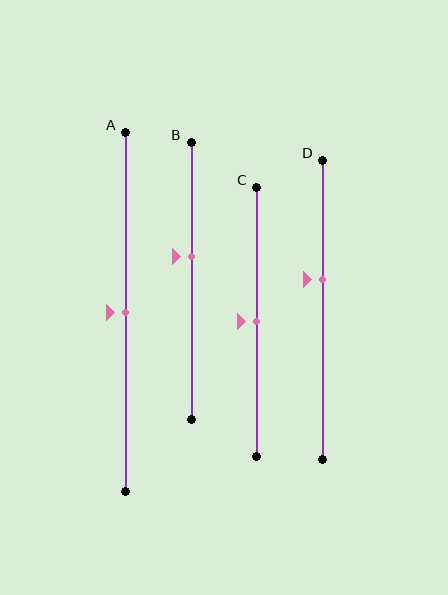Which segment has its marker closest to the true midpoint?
Segment A has its marker closest to the true midpoint.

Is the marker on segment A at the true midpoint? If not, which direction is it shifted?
Yes, the marker on segment A is at the true midpoint.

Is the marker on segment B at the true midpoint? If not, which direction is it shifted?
No, the marker on segment B is shifted upward by about 9% of the segment length.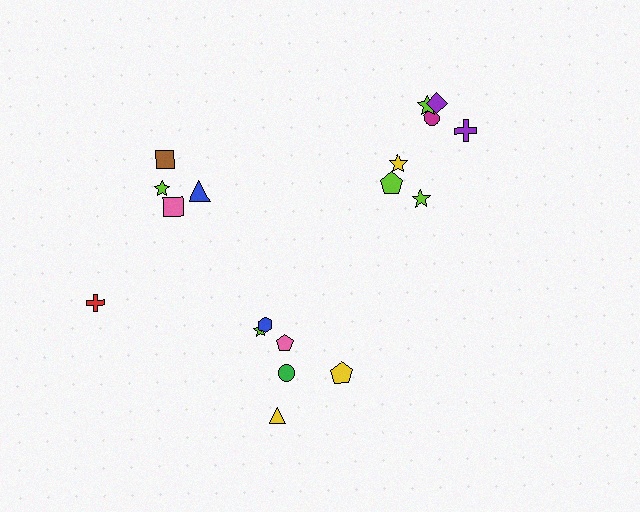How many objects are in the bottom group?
There are 6 objects.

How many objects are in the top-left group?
There are 5 objects.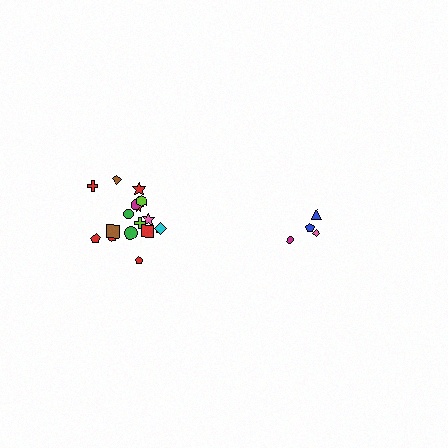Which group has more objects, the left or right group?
The left group.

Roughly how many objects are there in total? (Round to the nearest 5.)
Roughly 20 objects in total.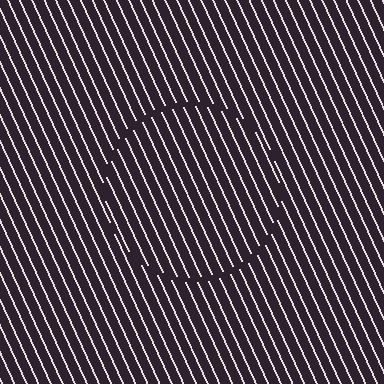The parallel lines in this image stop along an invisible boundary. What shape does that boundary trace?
An illusory circle. The interior of the shape contains the same grating, shifted by half a period — the contour is defined by the phase discontinuity where line-ends from the inner and outer gratings abut.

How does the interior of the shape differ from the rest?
The interior of the shape contains the same grating, shifted by half a period — the contour is defined by the phase discontinuity where line-ends from the inner and outer gratings abut.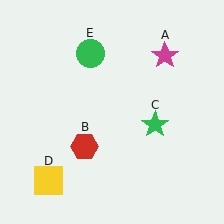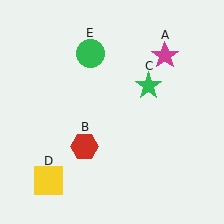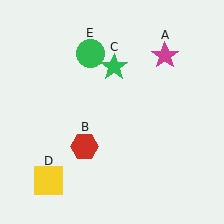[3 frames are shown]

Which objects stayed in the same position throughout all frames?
Magenta star (object A) and red hexagon (object B) and yellow square (object D) and green circle (object E) remained stationary.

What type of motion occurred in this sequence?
The green star (object C) rotated counterclockwise around the center of the scene.